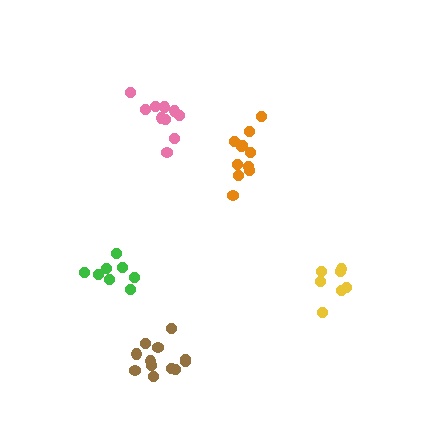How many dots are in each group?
Group 1: 8 dots, Group 2: 11 dots, Group 3: 7 dots, Group 4: 10 dots, Group 5: 12 dots (48 total).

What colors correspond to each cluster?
The clusters are colored: green, orange, yellow, pink, brown.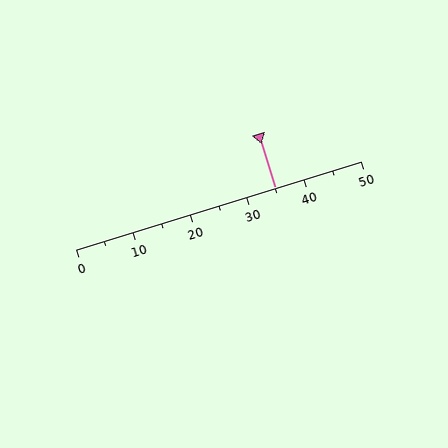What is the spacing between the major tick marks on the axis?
The major ticks are spaced 10 apart.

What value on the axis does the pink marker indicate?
The marker indicates approximately 35.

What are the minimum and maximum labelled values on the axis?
The axis runs from 0 to 50.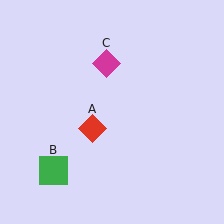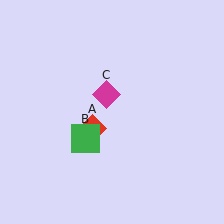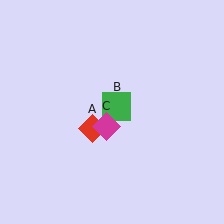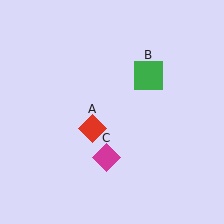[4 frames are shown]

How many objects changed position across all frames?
2 objects changed position: green square (object B), magenta diamond (object C).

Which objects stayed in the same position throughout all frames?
Red diamond (object A) remained stationary.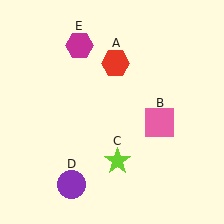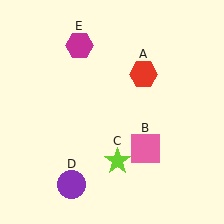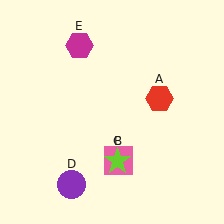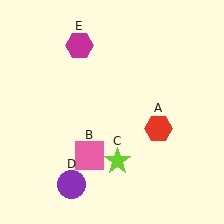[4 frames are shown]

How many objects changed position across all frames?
2 objects changed position: red hexagon (object A), pink square (object B).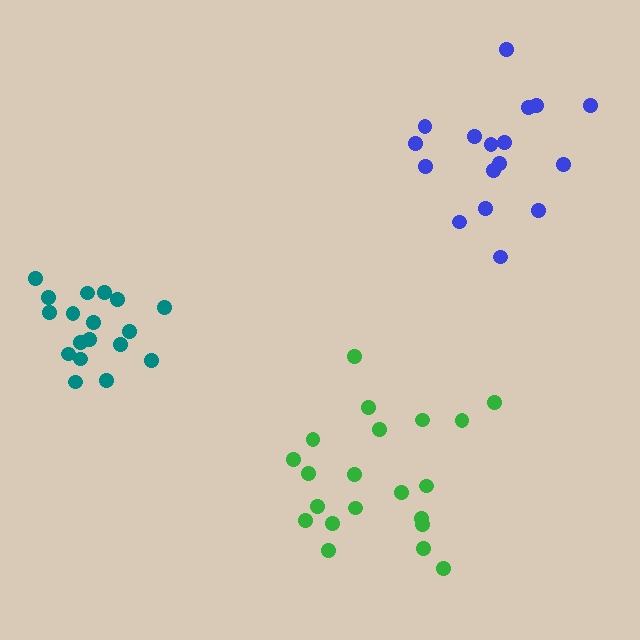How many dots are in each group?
Group 1: 21 dots, Group 2: 17 dots, Group 3: 18 dots (56 total).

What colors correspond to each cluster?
The clusters are colored: green, blue, teal.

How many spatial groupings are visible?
There are 3 spatial groupings.